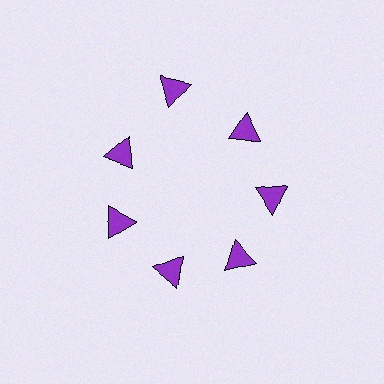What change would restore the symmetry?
The symmetry would be restored by moving it inward, back onto the ring so that all 7 triangles sit at equal angles and equal distance from the center.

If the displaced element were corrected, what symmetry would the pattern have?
It would have 7-fold rotational symmetry — the pattern would map onto itself every 51 degrees.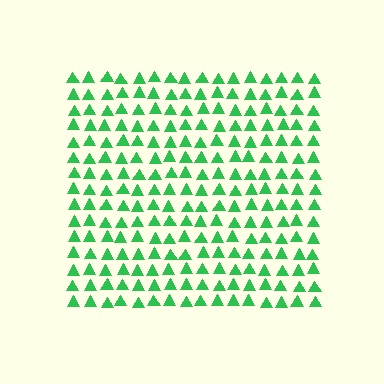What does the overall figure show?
The overall figure shows a square.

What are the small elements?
The small elements are triangles.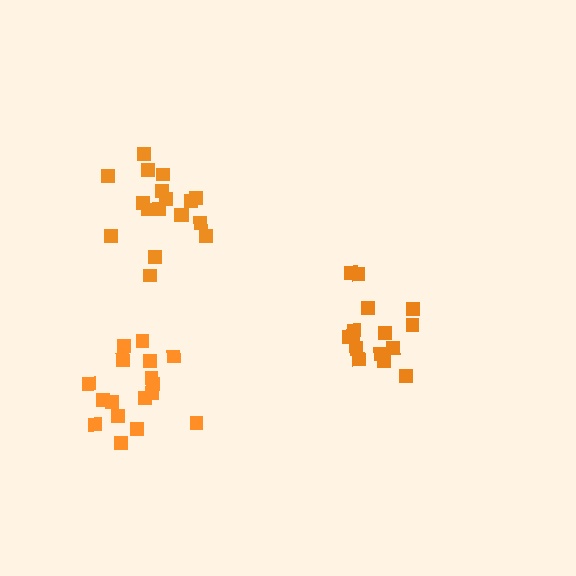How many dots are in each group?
Group 1: 15 dots, Group 2: 17 dots, Group 3: 18 dots (50 total).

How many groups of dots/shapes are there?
There are 3 groups.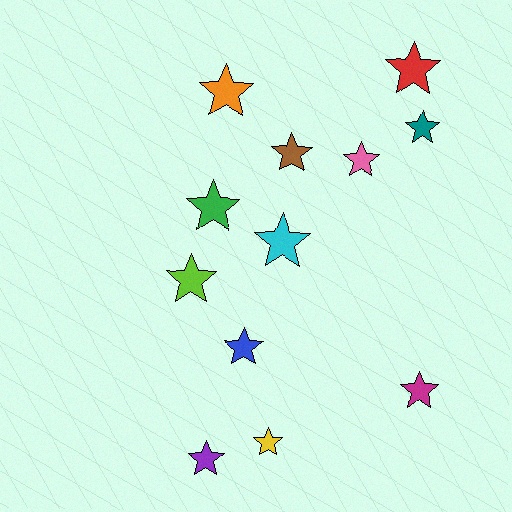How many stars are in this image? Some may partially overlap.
There are 12 stars.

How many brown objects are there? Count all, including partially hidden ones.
There is 1 brown object.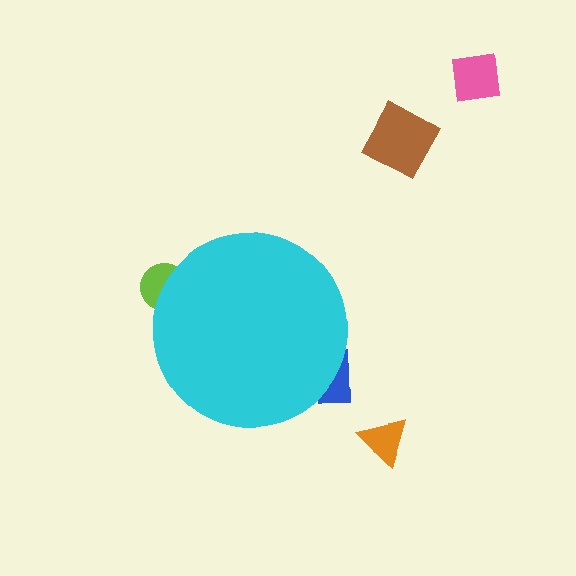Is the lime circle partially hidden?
Yes, the lime circle is partially hidden behind the cyan circle.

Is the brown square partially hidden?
No, the brown square is fully visible.